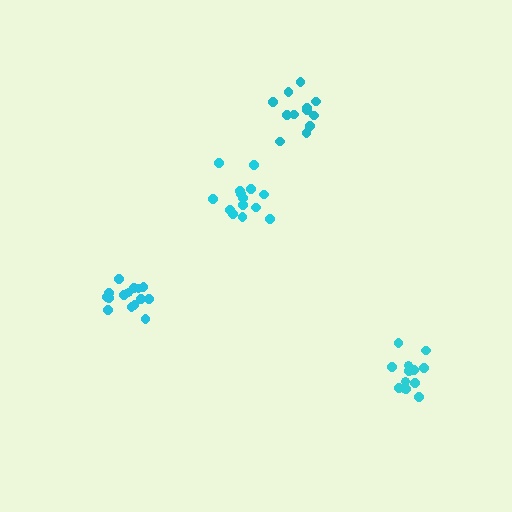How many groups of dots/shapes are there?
There are 4 groups.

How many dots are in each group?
Group 1: 14 dots, Group 2: 15 dots, Group 3: 13 dots, Group 4: 12 dots (54 total).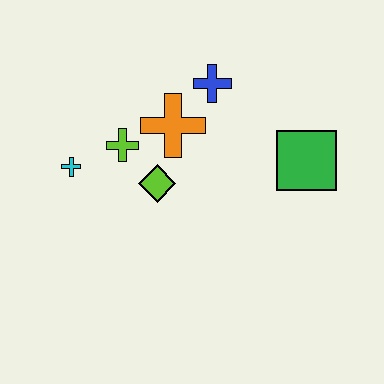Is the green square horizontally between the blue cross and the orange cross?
No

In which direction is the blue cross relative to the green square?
The blue cross is to the left of the green square.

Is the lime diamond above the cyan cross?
No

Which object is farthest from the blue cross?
The cyan cross is farthest from the blue cross.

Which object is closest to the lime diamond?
The lime cross is closest to the lime diamond.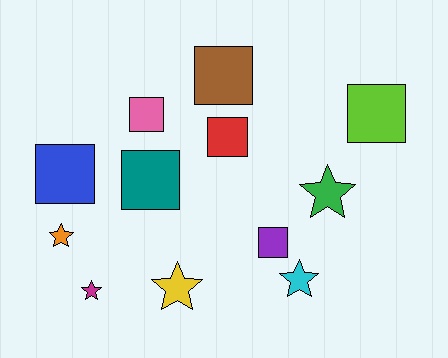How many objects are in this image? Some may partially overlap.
There are 12 objects.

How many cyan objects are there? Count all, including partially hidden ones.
There is 1 cyan object.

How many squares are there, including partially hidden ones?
There are 7 squares.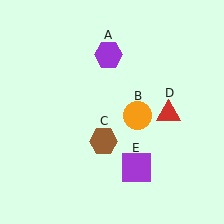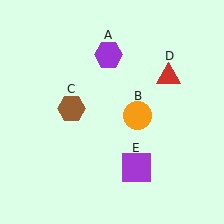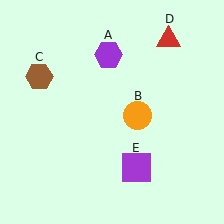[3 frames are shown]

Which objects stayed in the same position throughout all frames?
Purple hexagon (object A) and orange circle (object B) and purple square (object E) remained stationary.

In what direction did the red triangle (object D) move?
The red triangle (object D) moved up.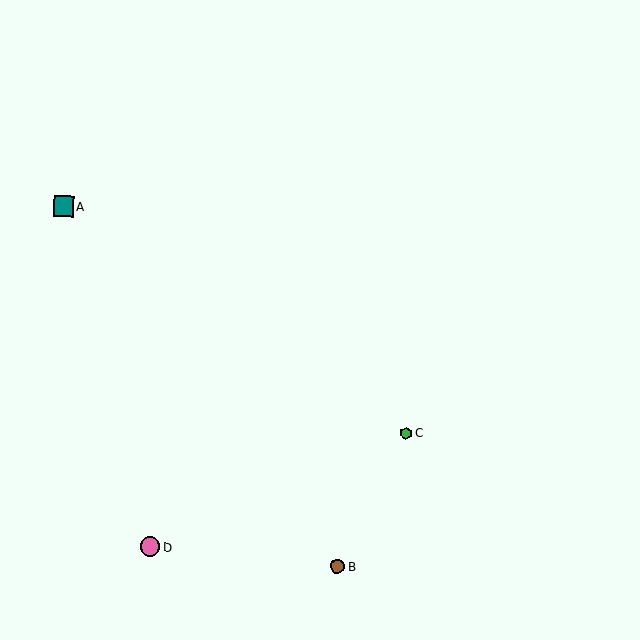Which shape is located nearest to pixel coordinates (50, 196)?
The teal square (labeled A) at (64, 206) is nearest to that location.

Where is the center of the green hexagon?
The center of the green hexagon is at (406, 433).